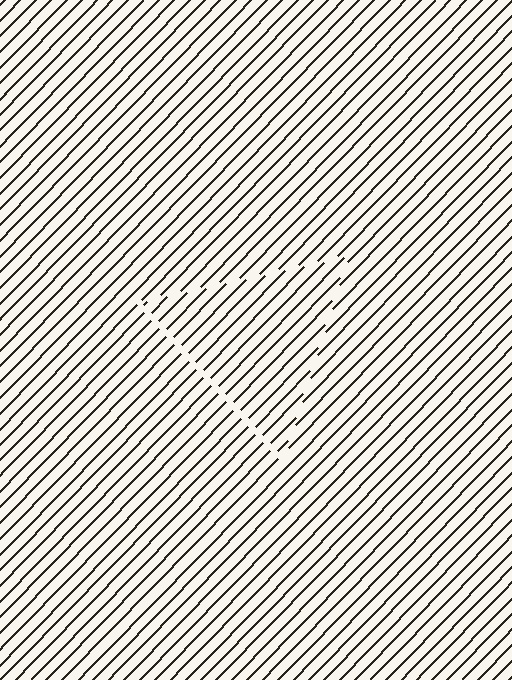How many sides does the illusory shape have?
3 sides — the line-ends trace a triangle.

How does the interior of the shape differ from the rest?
The interior of the shape contains the same grating, shifted by half a period — the contour is defined by the phase discontinuity where line-ends from the inner and outer gratings abut.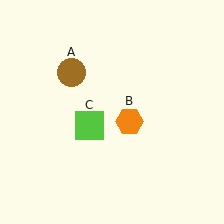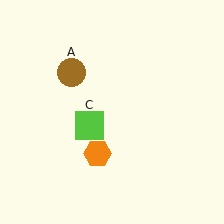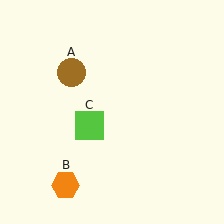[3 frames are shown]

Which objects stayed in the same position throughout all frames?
Brown circle (object A) and lime square (object C) remained stationary.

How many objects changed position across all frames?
1 object changed position: orange hexagon (object B).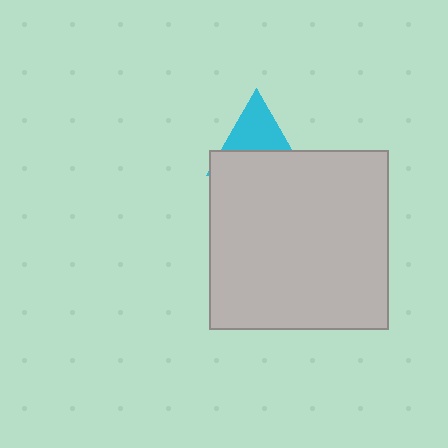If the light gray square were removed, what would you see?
You would see the complete cyan triangle.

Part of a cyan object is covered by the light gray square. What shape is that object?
It is a triangle.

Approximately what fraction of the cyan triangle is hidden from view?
Roughly 50% of the cyan triangle is hidden behind the light gray square.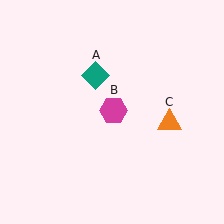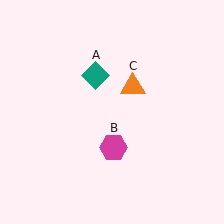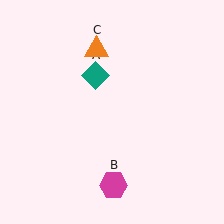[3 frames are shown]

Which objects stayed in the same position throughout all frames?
Teal diamond (object A) remained stationary.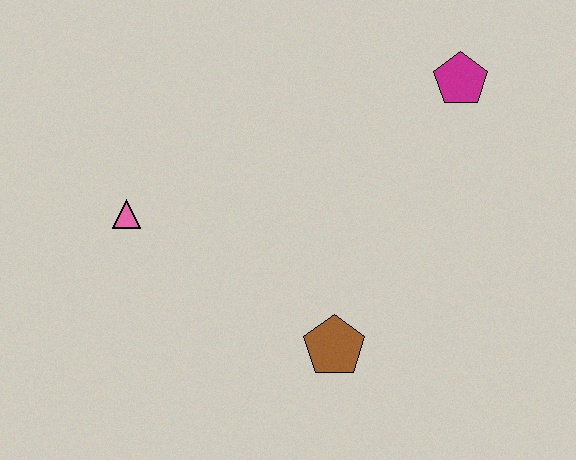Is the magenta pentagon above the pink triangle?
Yes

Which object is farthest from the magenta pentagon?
The pink triangle is farthest from the magenta pentagon.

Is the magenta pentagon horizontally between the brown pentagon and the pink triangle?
No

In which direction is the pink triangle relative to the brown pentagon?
The pink triangle is to the left of the brown pentagon.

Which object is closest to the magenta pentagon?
The brown pentagon is closest to the magenta pentagon.